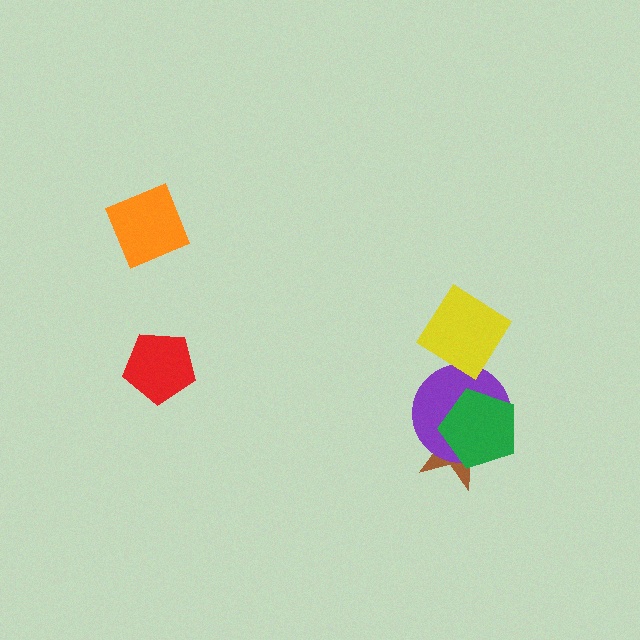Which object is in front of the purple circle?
The green pentagon is in front of the purple circle.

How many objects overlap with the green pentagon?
2 objects overlap with the green pentagon.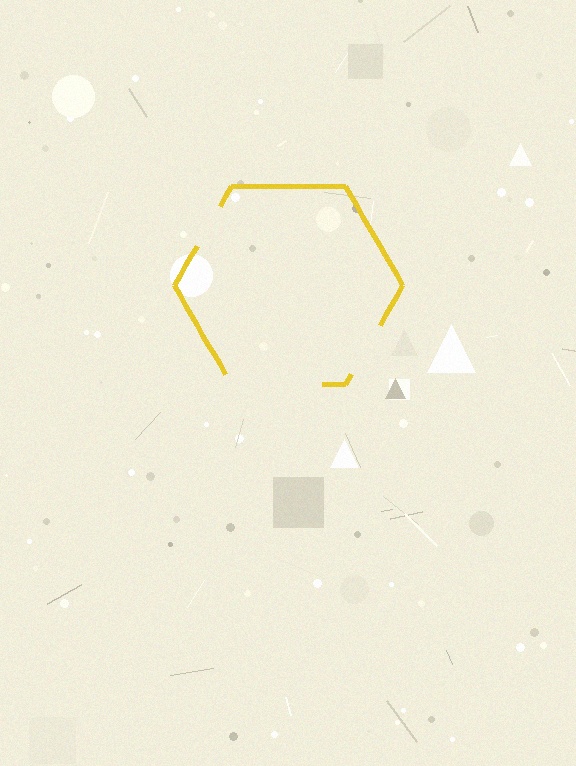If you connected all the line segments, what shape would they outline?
They would outline a hexagon.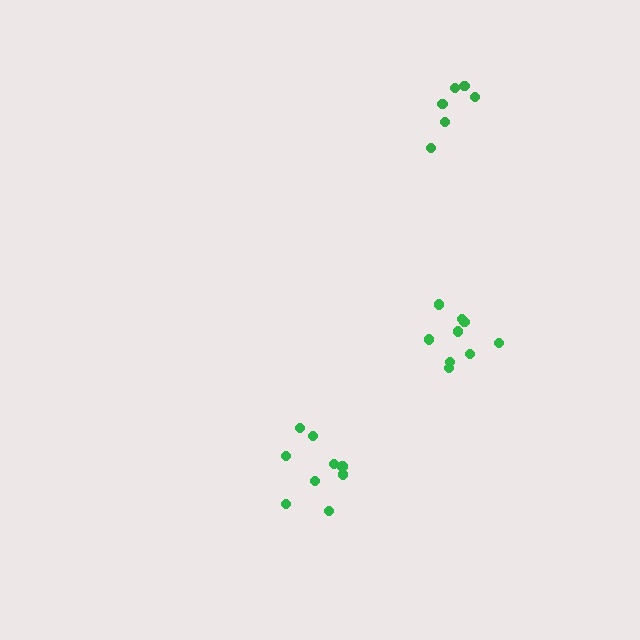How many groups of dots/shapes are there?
There are 3 groups.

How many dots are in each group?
Group 1: 6 dots, Group 2: 9 dots, Group 3: 9 dots (24 total).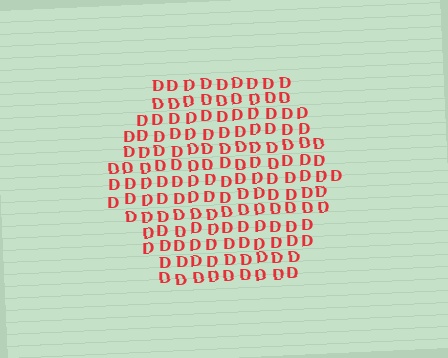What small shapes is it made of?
It is made of small letter D's.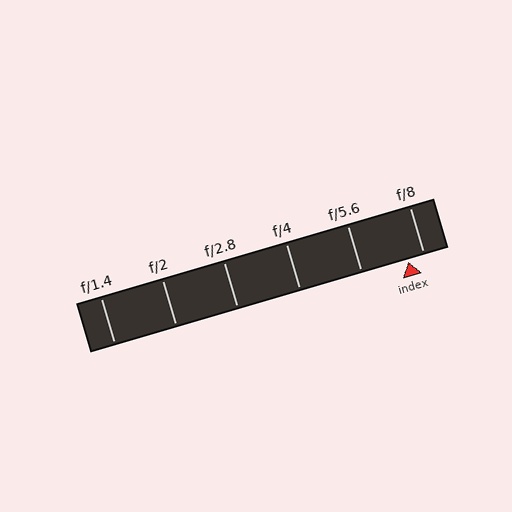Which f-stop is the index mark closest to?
The index mark is closest to f/8.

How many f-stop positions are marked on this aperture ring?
There are 6 f-stop positions marked.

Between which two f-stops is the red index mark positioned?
The index mark is between f/5.6 and f/8.